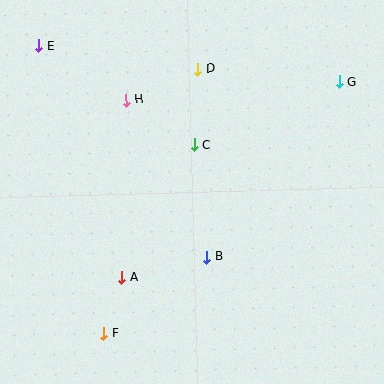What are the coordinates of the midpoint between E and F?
The midpoint between E and F is at (71, 190).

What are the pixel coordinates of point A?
Point A is at (122, 277).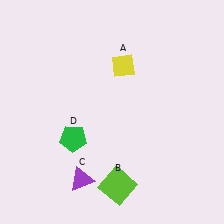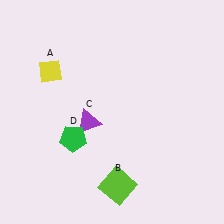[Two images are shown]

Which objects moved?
The objects that moved are: the yellow diamond (A), the purple triangle (C).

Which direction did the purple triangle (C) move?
The purple triangle (C) moved up.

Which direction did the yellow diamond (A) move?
The yellow diamond (A) moved left.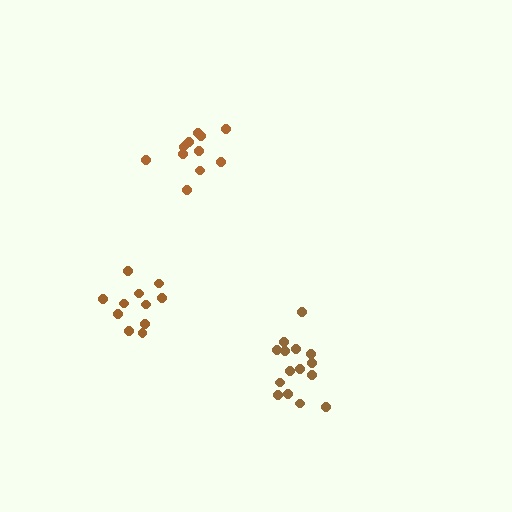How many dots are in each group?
Group 1: 12 dots, Group 2: 15 dots, Group 3: 12 dots (39 total).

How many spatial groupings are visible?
There are 3 spatial groupings.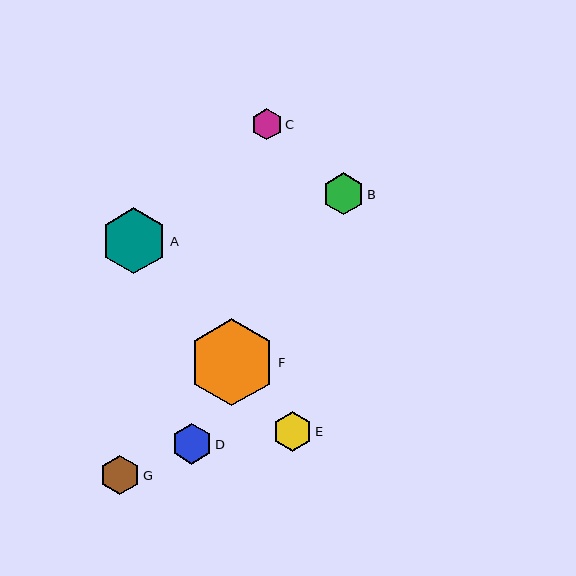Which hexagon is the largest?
Hexagon F is the largest with a size of approximately 87 pixels.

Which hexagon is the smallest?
Hexagon C is the smallest with a size of approximately 31 pixels.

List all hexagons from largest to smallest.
From largest to smallest: F, A, B, D, E, G, C.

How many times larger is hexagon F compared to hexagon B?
Hexagon F is approximately 2.1 times the size of hexagon B.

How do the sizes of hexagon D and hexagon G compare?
Hexagon D and hexagon G are approximately the same size.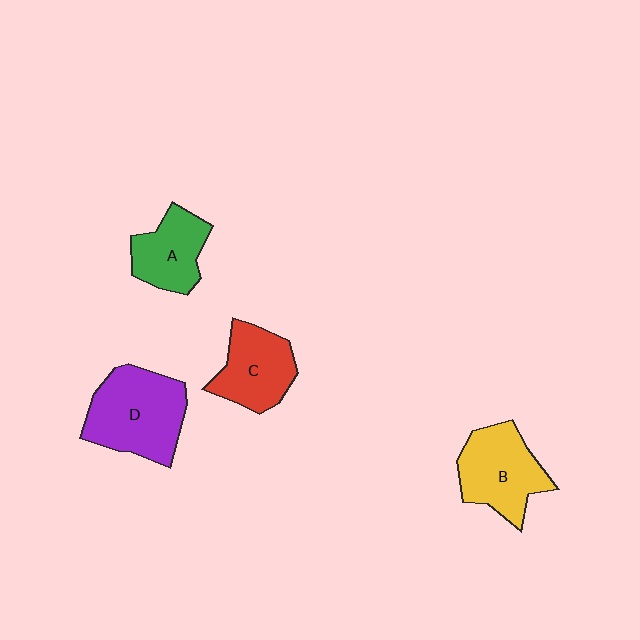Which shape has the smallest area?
Shape A (green).